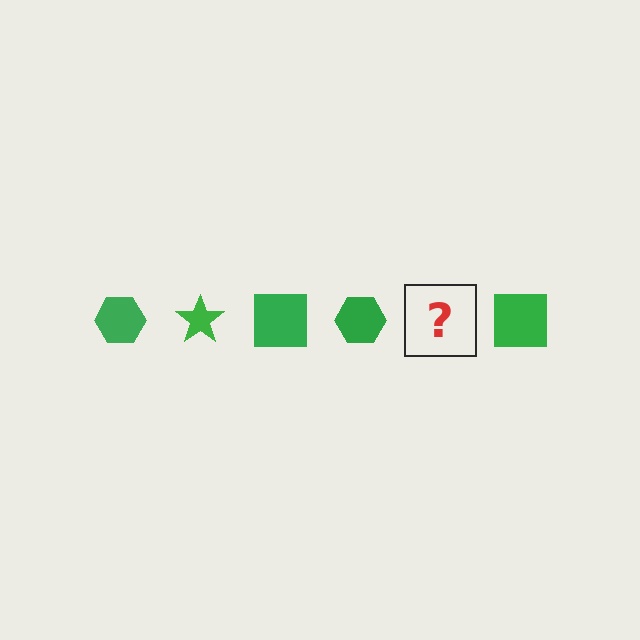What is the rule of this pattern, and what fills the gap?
The rule is that the pattern cycles through hexagon, star, square shapes in green. The gap should be filled with a green star.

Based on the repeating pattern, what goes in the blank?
The blank should be a green star.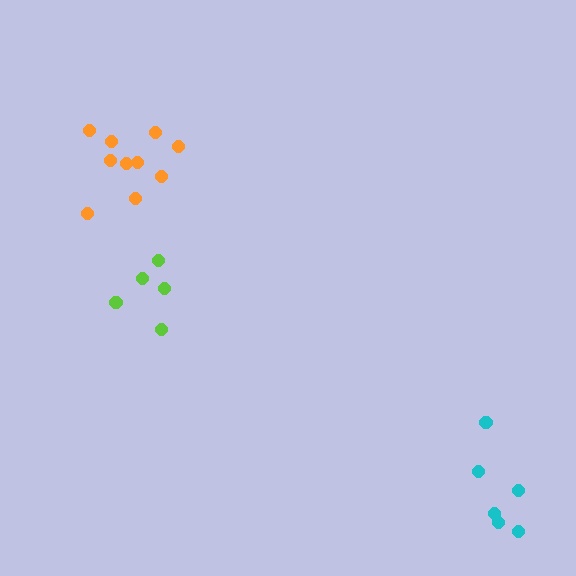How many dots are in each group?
Group 1: 5 dots, Group 2: 6 dots, Group 3: 10 dots (21 total).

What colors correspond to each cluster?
The clusters are colored: lime, cyan, orange.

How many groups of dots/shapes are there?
There are 3 groups.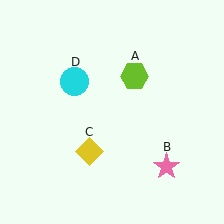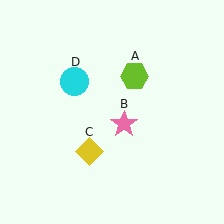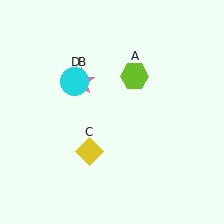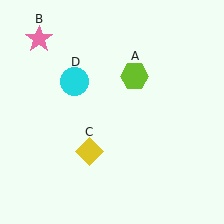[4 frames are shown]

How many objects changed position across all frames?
1 object changed position: pink star (object B).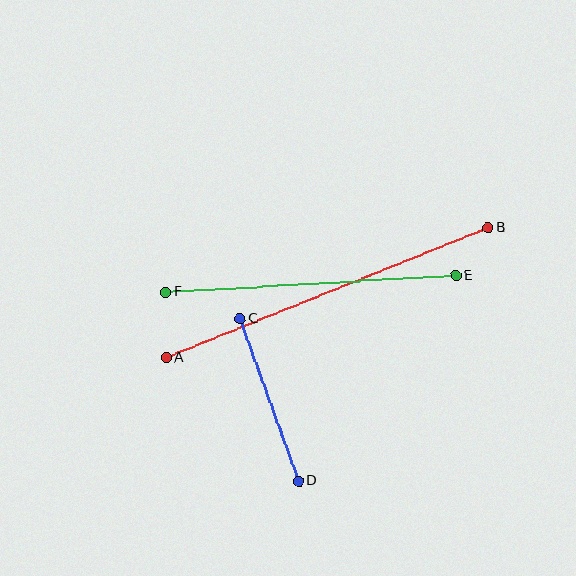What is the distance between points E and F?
The distance is approximately 290 pixels.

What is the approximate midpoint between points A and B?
The midpoint is at approximately (327, 293) pixels.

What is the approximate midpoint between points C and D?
The midpoint is at approximately (269, 400) pixels.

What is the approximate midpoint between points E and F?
The midpoint is at approximately (311, 284) pixels.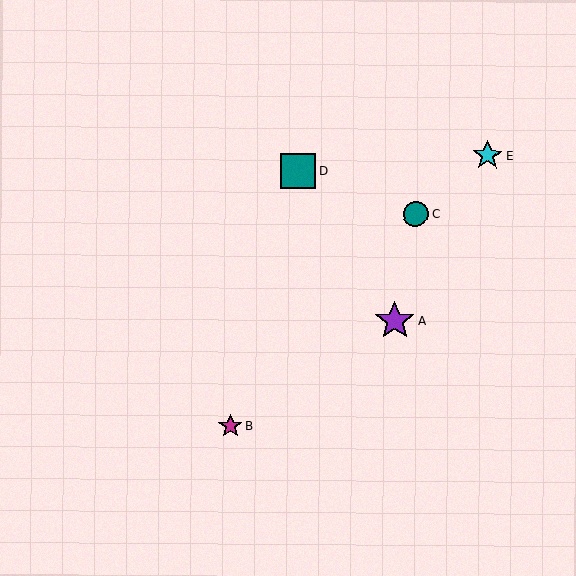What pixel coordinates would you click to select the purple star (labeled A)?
Click at (394, 321) to select the purple star A.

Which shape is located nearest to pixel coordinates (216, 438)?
The magenta star (labeled B) at (230, 426) is nearest to that location.